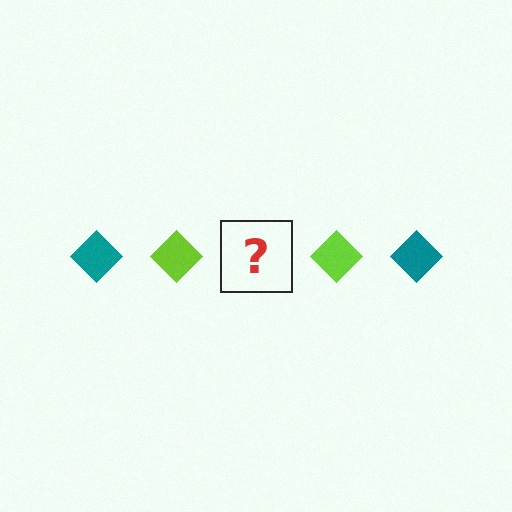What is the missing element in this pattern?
The missing element is a teal diamond.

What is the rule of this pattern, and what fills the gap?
The rule is that the pattern cycles through teal, lime diamonds. The gap should be filled with a teal diamond.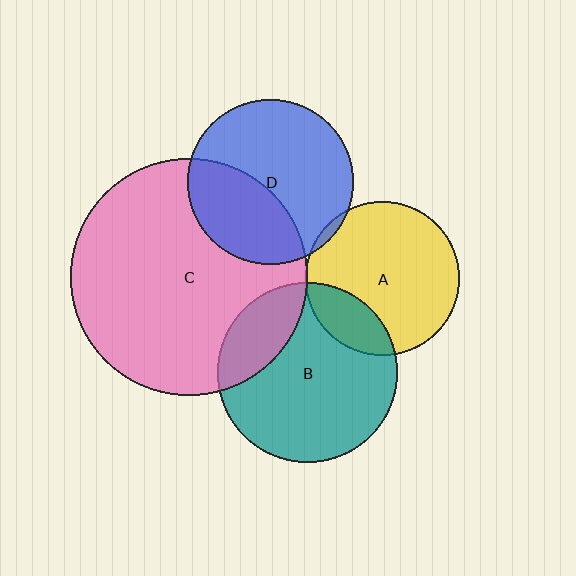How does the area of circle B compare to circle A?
Approximately 1.4 times.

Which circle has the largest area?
Circle C (pink).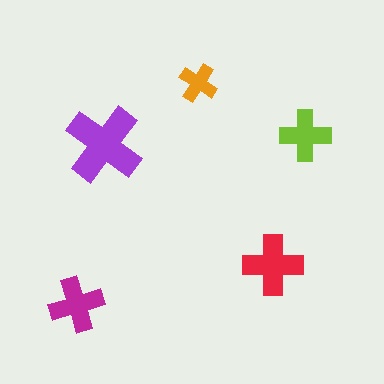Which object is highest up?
The orange cross is topmost.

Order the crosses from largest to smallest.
the purple one, the red one, the magenta one, the lime one, the orange one.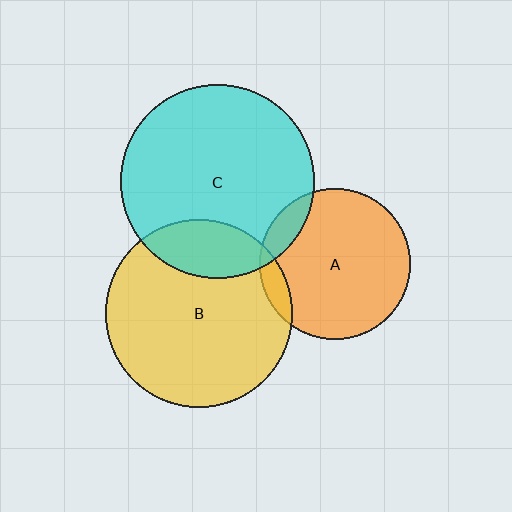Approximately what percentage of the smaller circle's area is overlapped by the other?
Approximately 20%.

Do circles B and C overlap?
Yes.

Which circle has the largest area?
Circle C (cyan).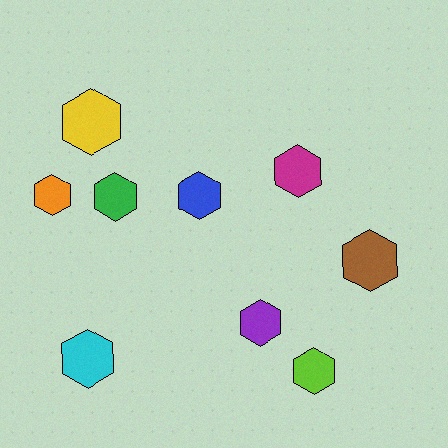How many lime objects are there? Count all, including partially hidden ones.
There is 1 lime object.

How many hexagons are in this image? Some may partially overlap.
There are 9 hexagons.